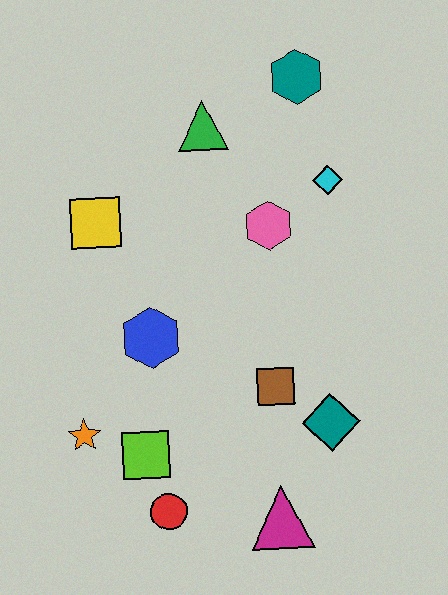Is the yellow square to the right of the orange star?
Yes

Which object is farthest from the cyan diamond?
The red circle is farthest from the cyan diamond.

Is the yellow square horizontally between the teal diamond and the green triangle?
No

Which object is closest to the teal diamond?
The brown square is closest to the teal diamond.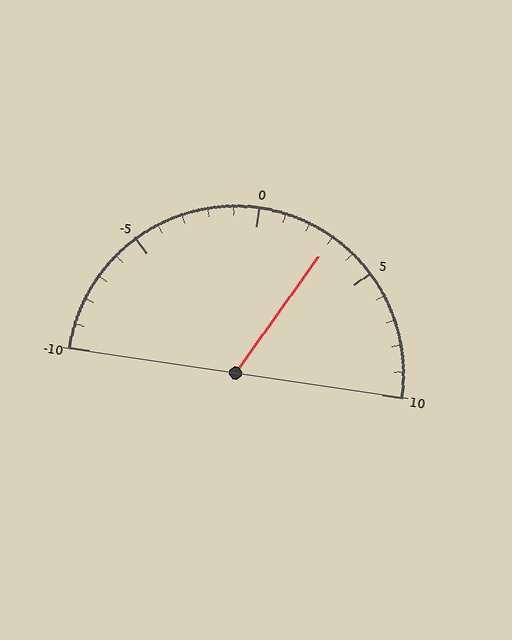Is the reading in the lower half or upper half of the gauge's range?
The reading is in the upper half of the range (-10 to 10).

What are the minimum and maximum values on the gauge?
The gauge ranges from -10 to 10.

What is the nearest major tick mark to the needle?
The nearest major tick mark is 5.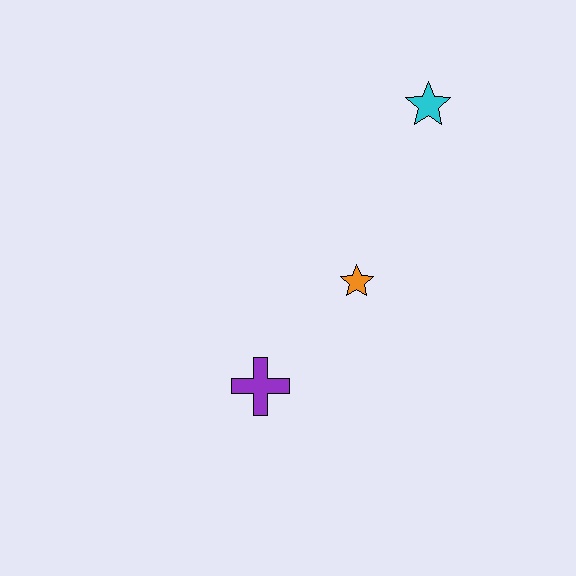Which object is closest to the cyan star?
The orange star is closest to the cyan star.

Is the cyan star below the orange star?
No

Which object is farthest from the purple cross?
The cyan star is farthest from the purple cross.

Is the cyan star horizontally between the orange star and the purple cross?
No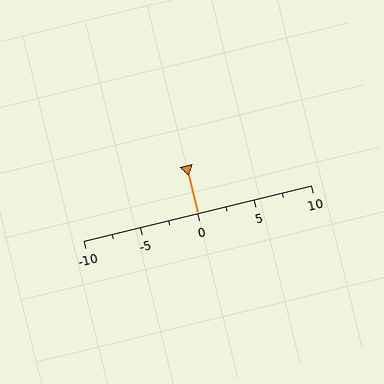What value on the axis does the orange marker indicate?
The marker indicates approximately 0.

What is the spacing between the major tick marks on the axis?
The major ticks are spaced 5 apart.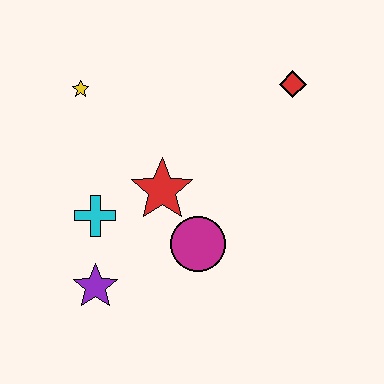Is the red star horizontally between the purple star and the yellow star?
No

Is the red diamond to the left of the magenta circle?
No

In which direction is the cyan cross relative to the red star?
The cyan cross is to the left of the red star.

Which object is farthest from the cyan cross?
The red diamond is farthest from the cyan cross.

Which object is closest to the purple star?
The cyan cross is closest to the purple star.